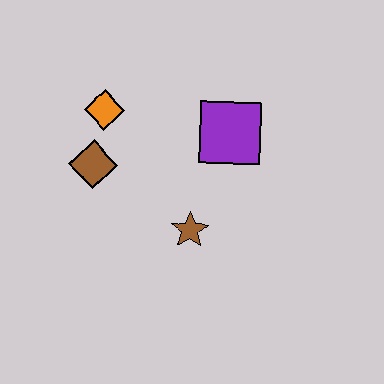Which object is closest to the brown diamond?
The orange diamond is closest to the brown diamond.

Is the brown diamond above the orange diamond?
No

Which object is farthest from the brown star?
The orange diamond is farthest from the brown star.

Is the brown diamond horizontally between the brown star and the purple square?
No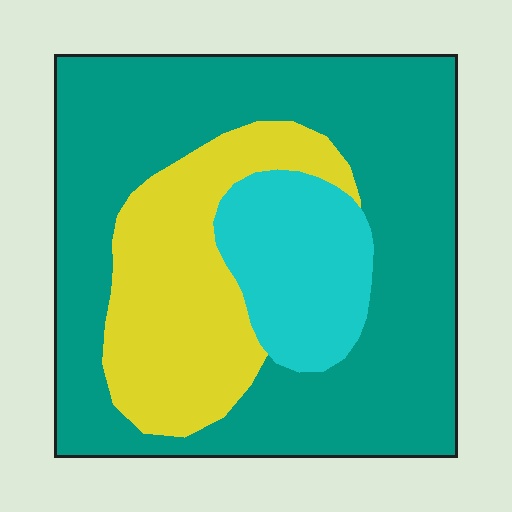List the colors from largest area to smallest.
From largest to smallest: teal, yellow, cyan.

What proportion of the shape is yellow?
Yellow covers 24% of the shape.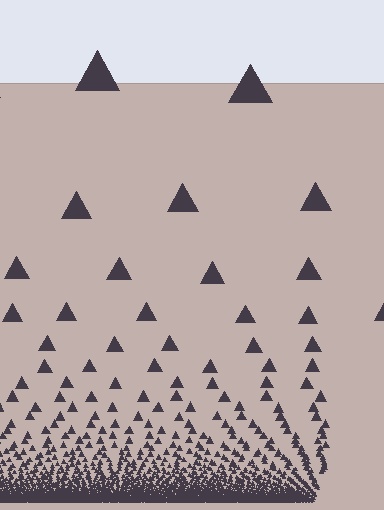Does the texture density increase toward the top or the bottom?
Density increases toward the bottom.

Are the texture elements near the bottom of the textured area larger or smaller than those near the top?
Smaller. The gradient is inverted — elements near the bottom are smaller and denser.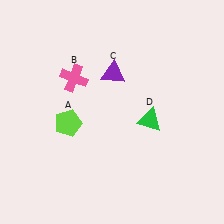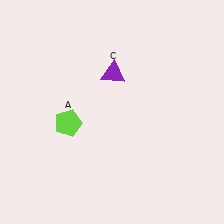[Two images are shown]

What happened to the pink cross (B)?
The pink cross (B) was removed in Image 2. It was in the top-left area of Image 1.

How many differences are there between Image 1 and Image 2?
There are 2 differences between the two images.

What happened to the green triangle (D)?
The green triangle (D) was removed in Image 2. It was in the bottom-right area of Image 1.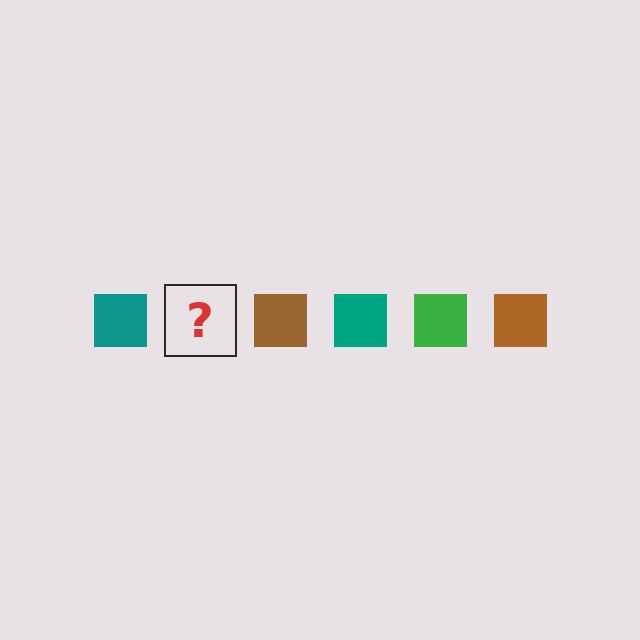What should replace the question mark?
The question mark should be replaced with a green square.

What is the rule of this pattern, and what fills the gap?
The rule is that the pattern cycles through teal, green, brown squares. The gap should be filled with a green square.